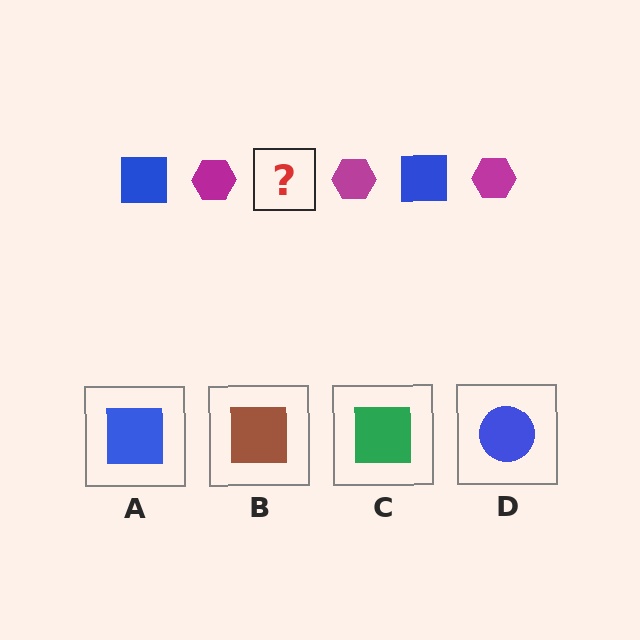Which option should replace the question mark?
Option A.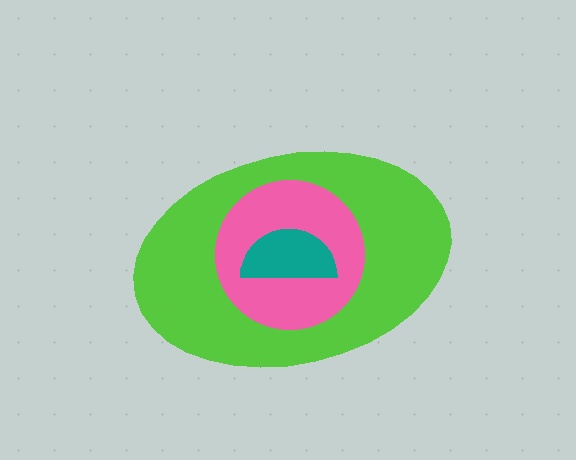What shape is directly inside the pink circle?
The teal semicircle.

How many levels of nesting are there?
3.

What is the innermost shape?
The teal semicircle.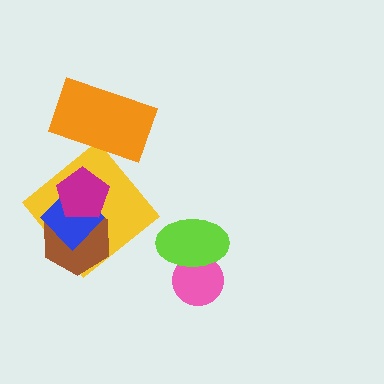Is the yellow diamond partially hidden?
Yes, it is partially covered by another shape.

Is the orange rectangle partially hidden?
No, no other shape covers it.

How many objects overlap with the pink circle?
1 object overlaps with the pink circle.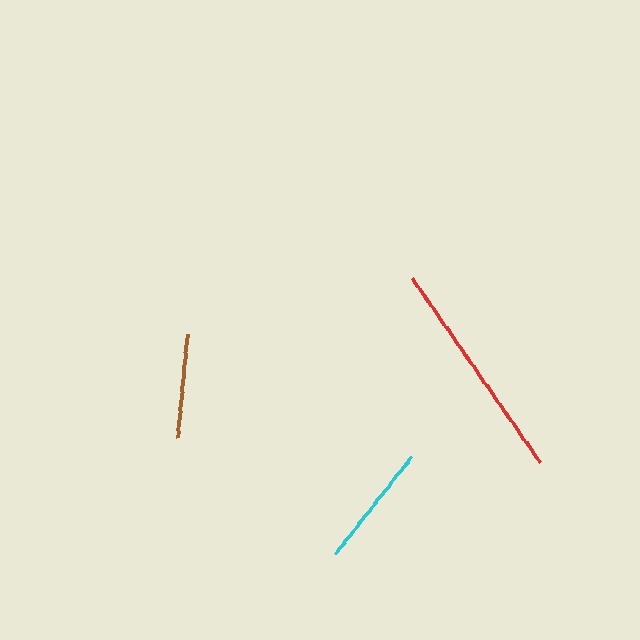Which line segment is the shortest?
The brown line is the shortest at approximately 103 pixels.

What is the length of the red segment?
The red segment is approximately 223 pixels long.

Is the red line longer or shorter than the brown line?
The red line is longer than the brown line.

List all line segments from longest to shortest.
From longest to shortest: red, cyan, brown.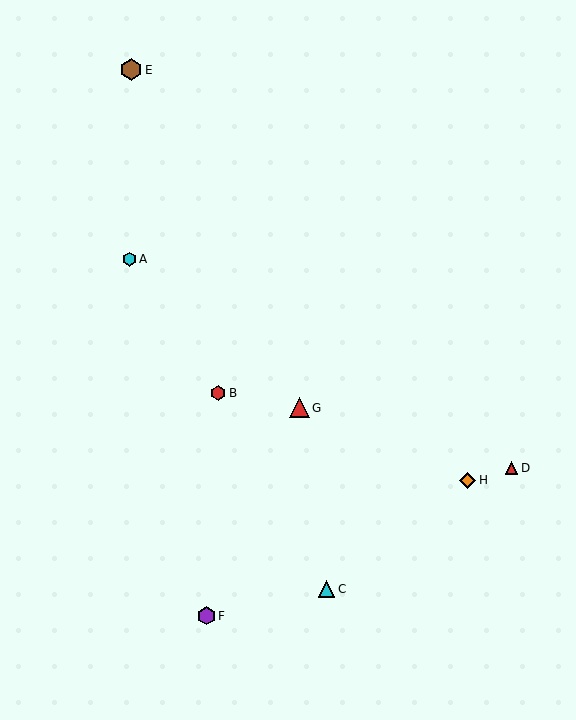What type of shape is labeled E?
Shape E is a brown hexagon.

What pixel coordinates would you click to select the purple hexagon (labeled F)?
Click at (207, 616) to select the purple hexagon F.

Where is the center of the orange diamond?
The center of the orange diamond is at (468, 480).